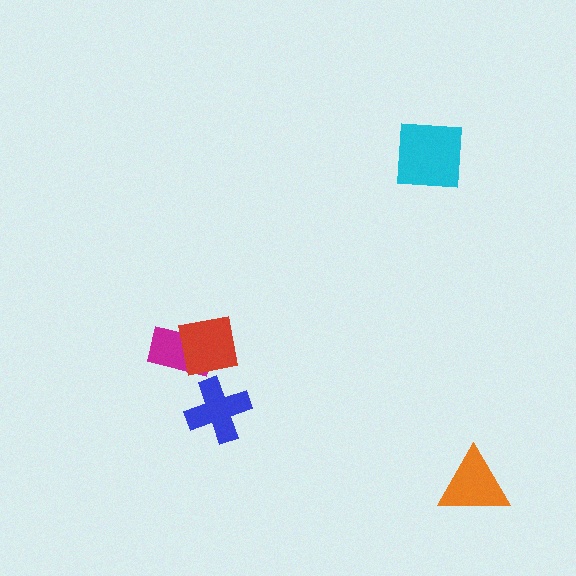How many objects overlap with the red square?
1 object overlaps with the red square.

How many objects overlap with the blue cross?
0 objects overlap with the blue cross.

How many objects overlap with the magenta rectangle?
1 object overlaps with the magenta rectangle.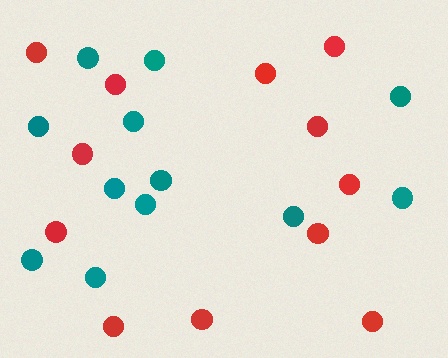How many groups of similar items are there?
There are 2 groups: one group of red circles (12) and one group of teal circles (12).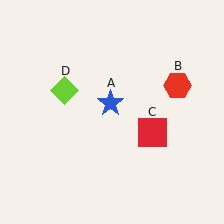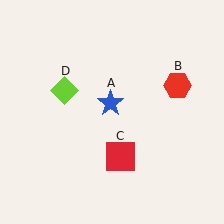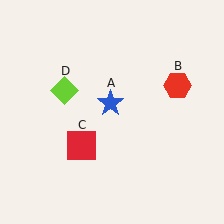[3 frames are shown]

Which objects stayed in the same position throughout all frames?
Blue star (object A) and red hexagon (object B) and lime diamond (object D) remained stationary.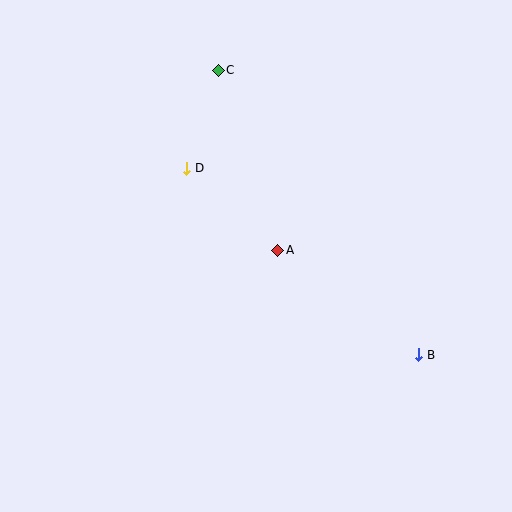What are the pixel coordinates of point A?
Point A is at (278, 250).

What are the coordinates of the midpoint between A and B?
The midpoint between A and B is at (348, 302).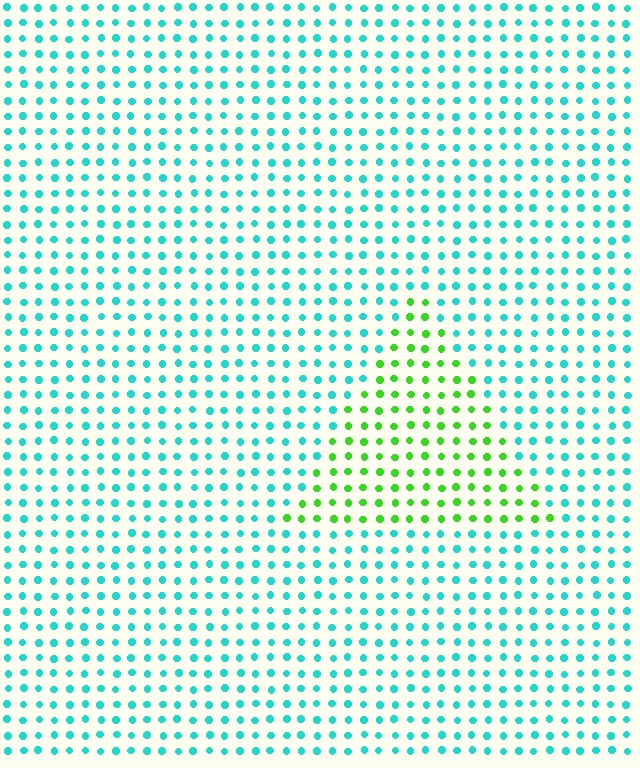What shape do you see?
I see a triangle.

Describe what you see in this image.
The image is filled with small cyan elements in a uniform arrangement. A triangle-shaped region is visible where the elements are tinted to a slightly different hue, forming a subtle color boundary.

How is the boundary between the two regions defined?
The boundary is defined purely by a slight shift in hue (about 62 degrees). Spacing, size, and orientation are identical on both sides.